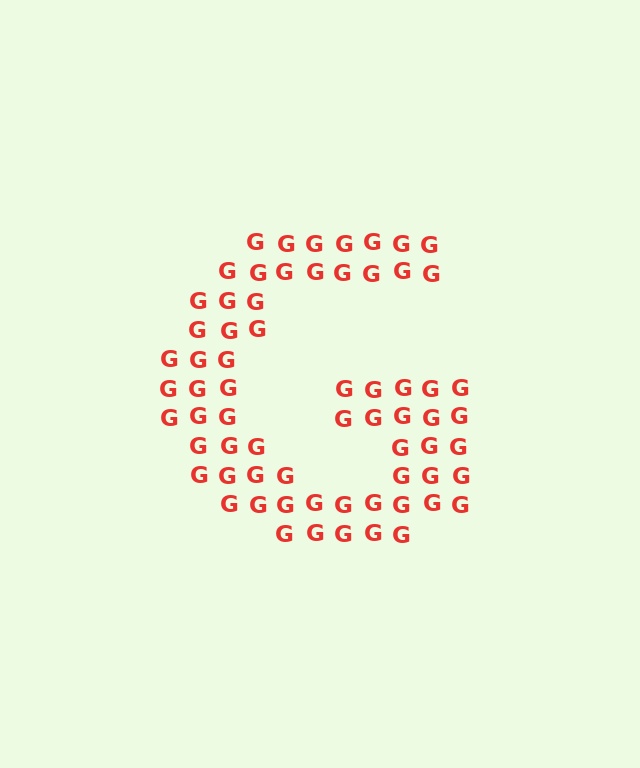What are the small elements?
The small elements are letter G's.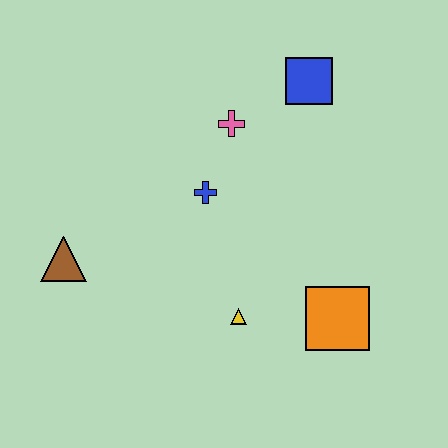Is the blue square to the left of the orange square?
Yes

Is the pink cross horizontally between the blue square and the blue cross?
Yes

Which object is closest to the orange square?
The yellow triangle is closest to the orange square.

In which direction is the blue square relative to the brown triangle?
The blue square is to the right of the brown triangle.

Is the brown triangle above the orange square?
Yes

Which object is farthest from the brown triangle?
The blue square is farthest from the brown triangle.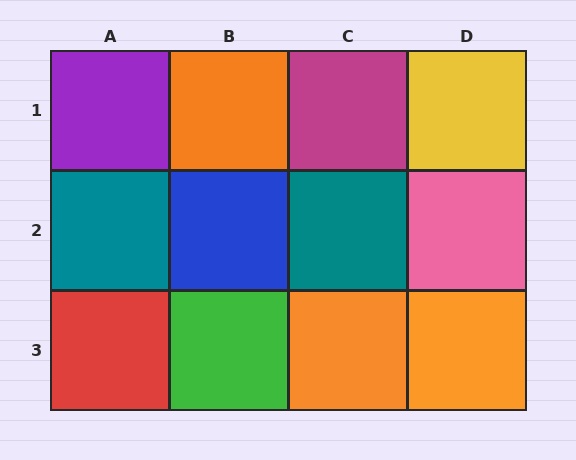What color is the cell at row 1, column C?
Magenta.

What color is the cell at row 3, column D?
Orange.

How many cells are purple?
1 cell is purple.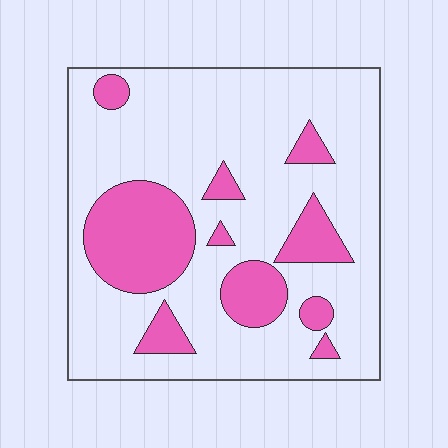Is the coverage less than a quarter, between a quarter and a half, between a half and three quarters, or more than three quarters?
Less than a quarter.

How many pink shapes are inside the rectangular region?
10.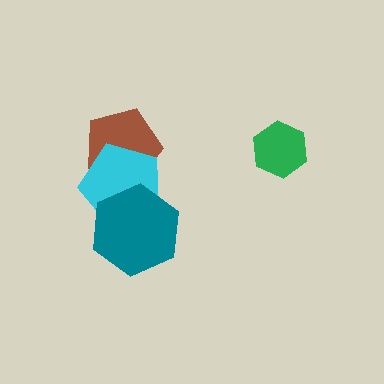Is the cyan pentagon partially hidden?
Yes, it is partially covered by another shape.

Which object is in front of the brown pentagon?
The cyan pentagon is in front of the brown pentagon.